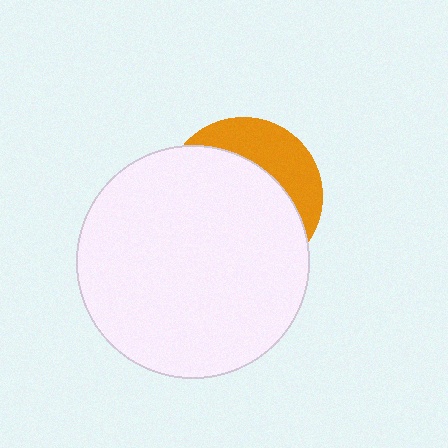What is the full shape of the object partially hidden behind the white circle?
The partially hidden object is an orange circle.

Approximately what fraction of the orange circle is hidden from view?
Roughly 70% of the orange circle is hidden behind the white circle.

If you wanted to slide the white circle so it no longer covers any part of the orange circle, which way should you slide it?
Slide it toward the lower-left — that is the most direct way to separate the two shapes.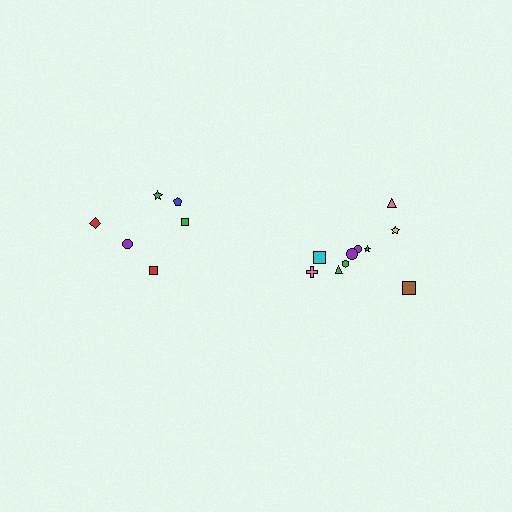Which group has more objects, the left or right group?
The right group.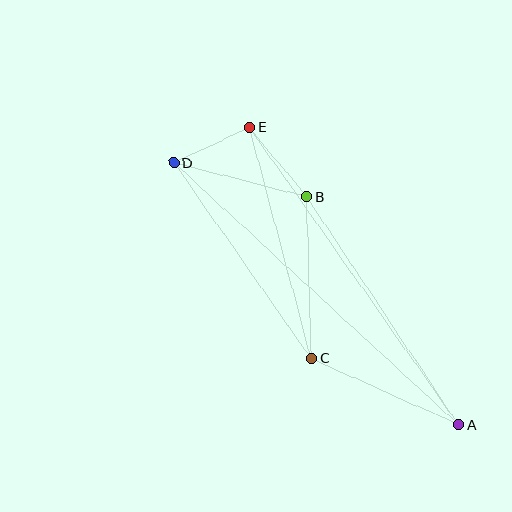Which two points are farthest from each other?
Points A and D are farthest from each other.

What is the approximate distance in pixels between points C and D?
The distance between C and D is approximately 239 pixels.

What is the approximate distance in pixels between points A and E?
The distance between A and E is approximately 363 pixels.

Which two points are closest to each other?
Points D and E are closest to each other.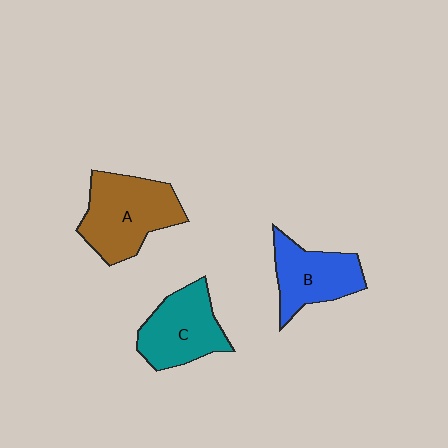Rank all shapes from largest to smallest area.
From largest to smallest: A (brown), C (teal), B (blue).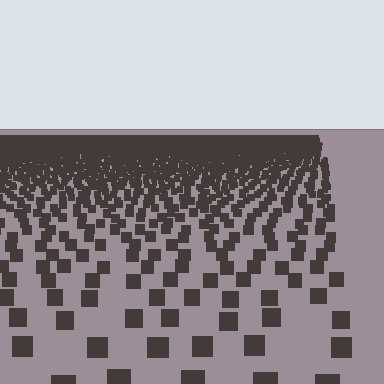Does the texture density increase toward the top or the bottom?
Density increases toward the top.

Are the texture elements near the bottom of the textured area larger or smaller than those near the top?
Larger. Near the bottom, elements are closer to the viewer and appear at a bigger on-screen size.